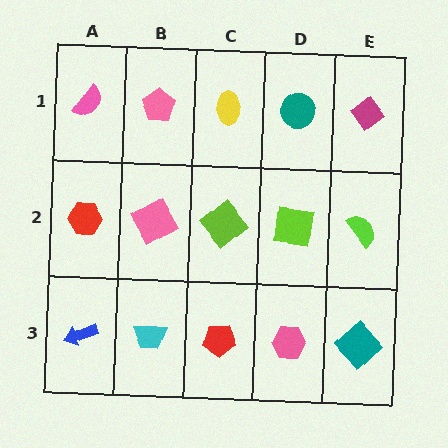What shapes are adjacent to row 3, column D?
A lime square (row 2, column D), a red pentagon (row 3, column C), a teal diamond (row 3, column E).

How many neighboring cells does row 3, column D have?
3.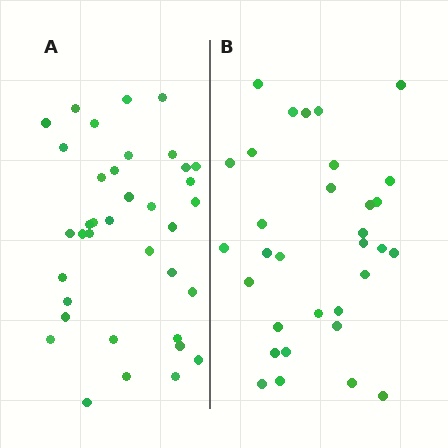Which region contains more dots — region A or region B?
Region A (the left region) has more dots.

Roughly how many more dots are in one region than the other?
Region A has about 5 more dots than region B.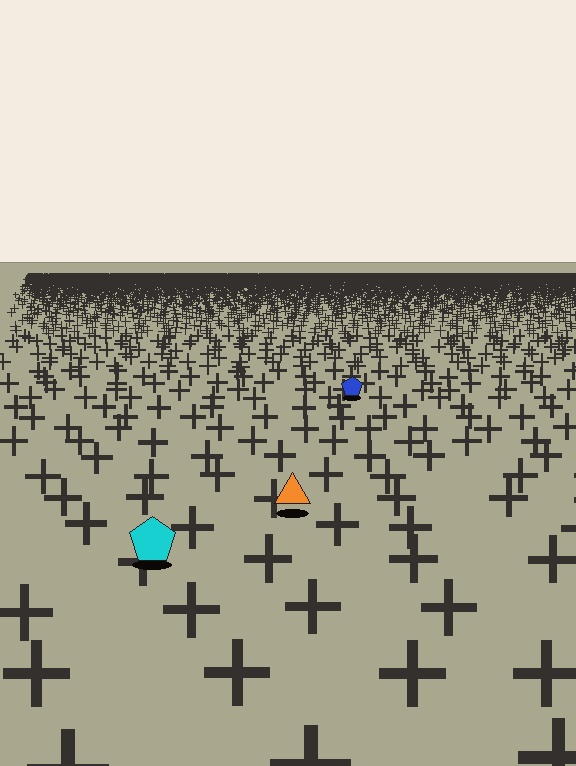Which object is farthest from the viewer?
The blue pentagon is farthest from the viewer. It appears smaller and the ground texture around it is denser.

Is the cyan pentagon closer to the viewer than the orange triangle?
Yes. The cyan pentagon is closer — you can tell from the texture gradient: the ground texture is coarser near it.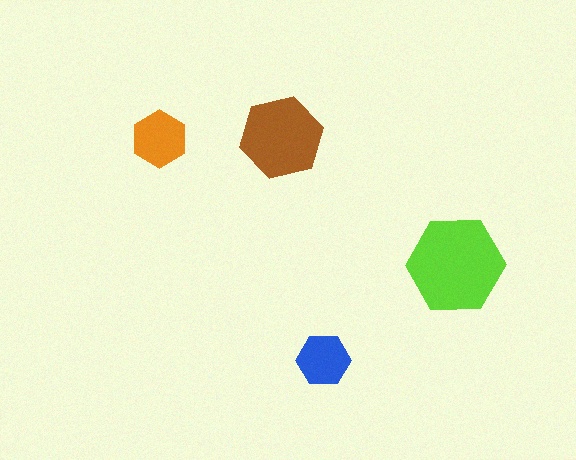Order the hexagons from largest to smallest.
the lime one, the brown one, the orange one, the blue one.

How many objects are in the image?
There are 4 objects in the image.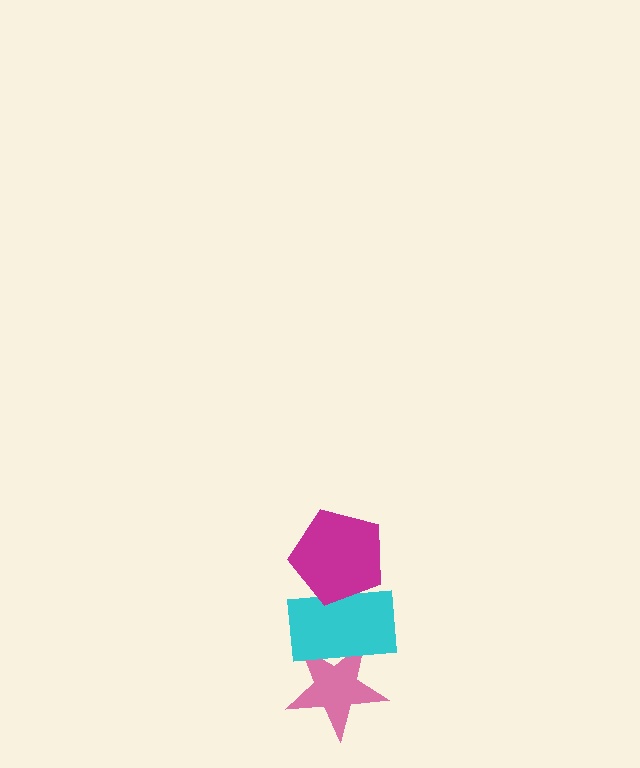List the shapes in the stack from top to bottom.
From top to bottom: the magenta pentagon, the cyan rectangle, the pink star.